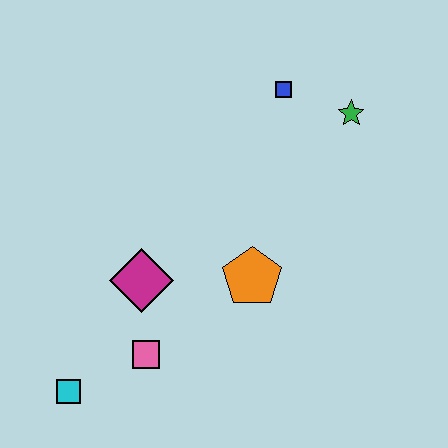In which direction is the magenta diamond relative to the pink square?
The magenta diamond is above the pink square.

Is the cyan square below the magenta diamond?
Yes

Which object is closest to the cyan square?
The pink square is closest to the cyan square.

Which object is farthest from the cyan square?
The green star is farthest from the cyan square.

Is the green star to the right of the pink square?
Yes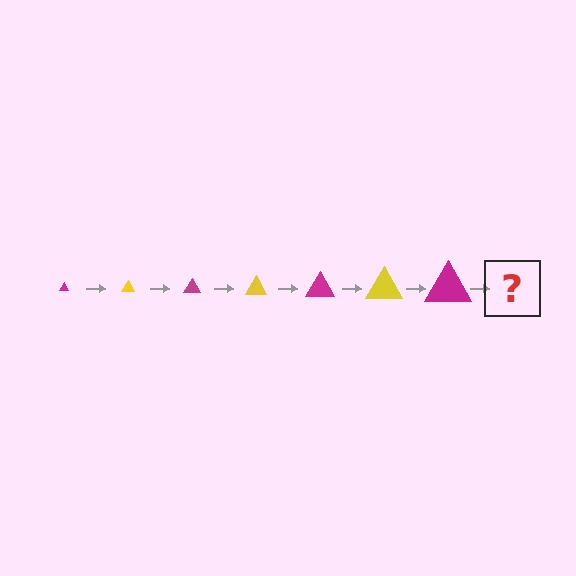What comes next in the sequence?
The next element should be a yellow triangle, larger than the previous one.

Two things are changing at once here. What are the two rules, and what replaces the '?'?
The two rules are that the triangle grows larger each step and the color cycles through magenta and yellow. The '?' should be a yellow triangle, larger than the previous one.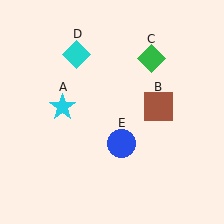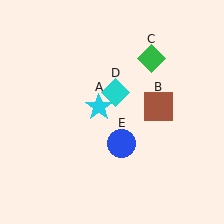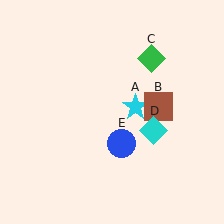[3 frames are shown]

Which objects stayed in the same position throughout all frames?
Brown square (object B) and green diamond (object C) and blue circle (object E) remained stationary.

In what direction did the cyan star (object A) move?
The cyan star (object A) moved right.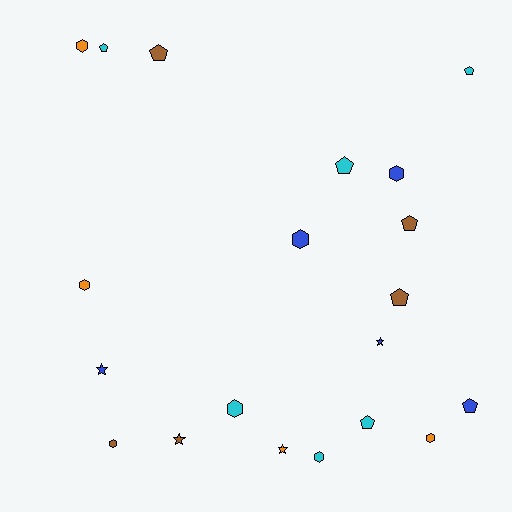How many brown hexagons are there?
There is 1 brown hexagon.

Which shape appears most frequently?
Hexagon, with 8 objects.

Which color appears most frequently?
Cyan, with 6 objects.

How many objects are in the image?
There are 20 objects.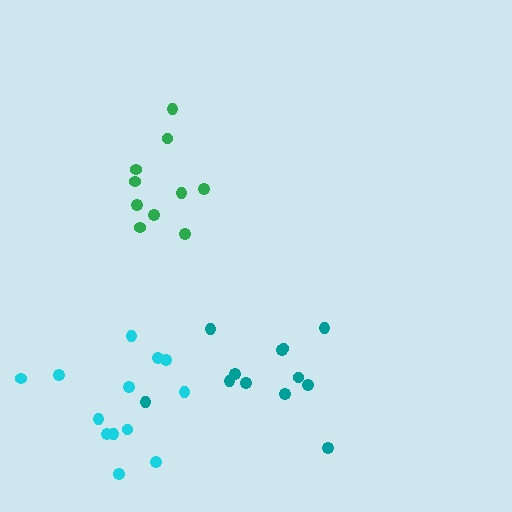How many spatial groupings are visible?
There are 3 spatial groupings.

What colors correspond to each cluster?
The clusters are colored: teal, green, cyan.